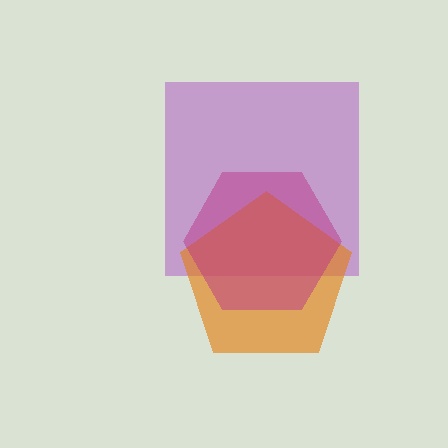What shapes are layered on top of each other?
The layered shapes are: a purple square, an orange pentagon, a magenta hexagon.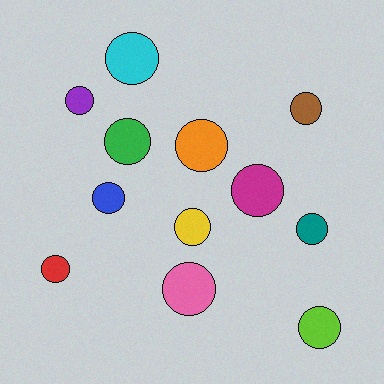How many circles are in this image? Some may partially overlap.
There are 12 circles.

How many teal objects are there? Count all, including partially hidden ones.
There is 1 teal object.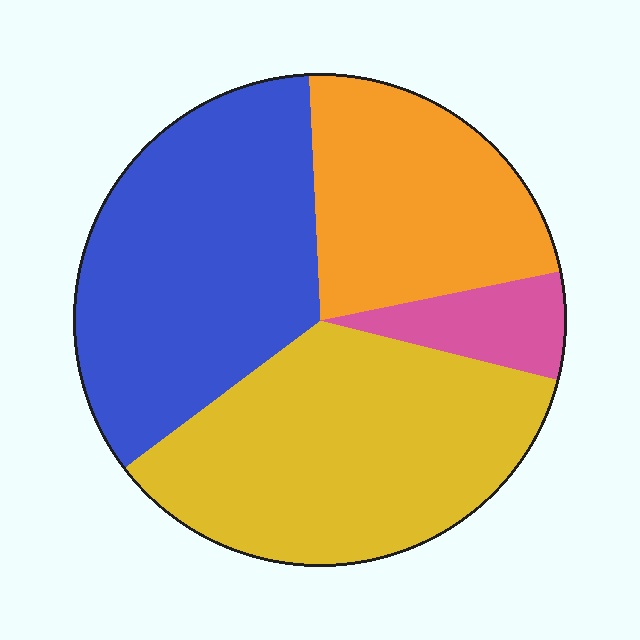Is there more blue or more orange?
Blue.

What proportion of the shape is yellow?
Yellow covers 36% of the shape.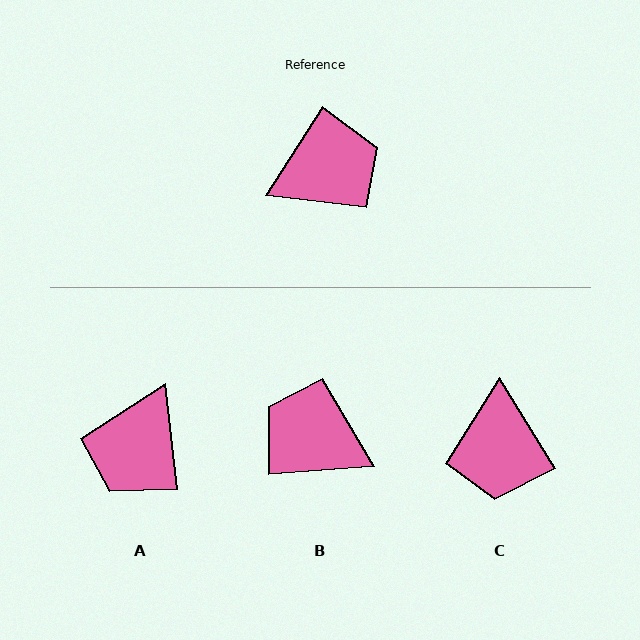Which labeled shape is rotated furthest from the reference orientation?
A, about 141 degrees away.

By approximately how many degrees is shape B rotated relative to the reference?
Approximately 127 degrees counter-clockwise.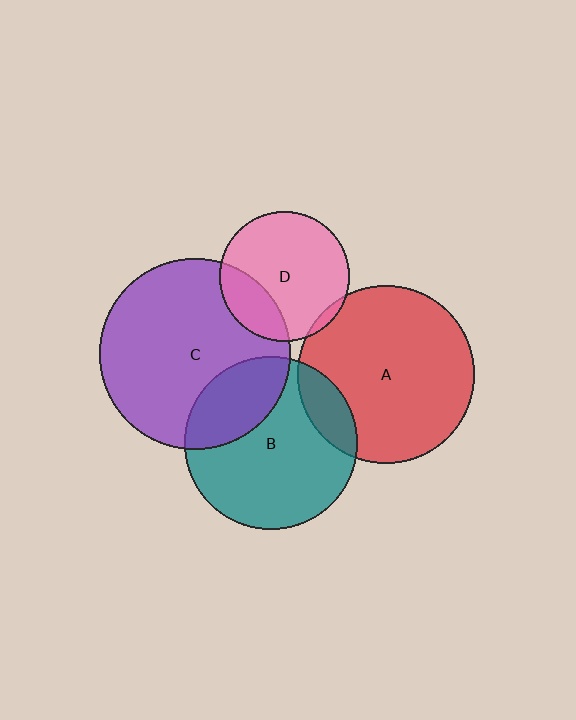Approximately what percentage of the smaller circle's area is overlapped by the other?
Approximately 25%.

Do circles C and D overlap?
Yes.